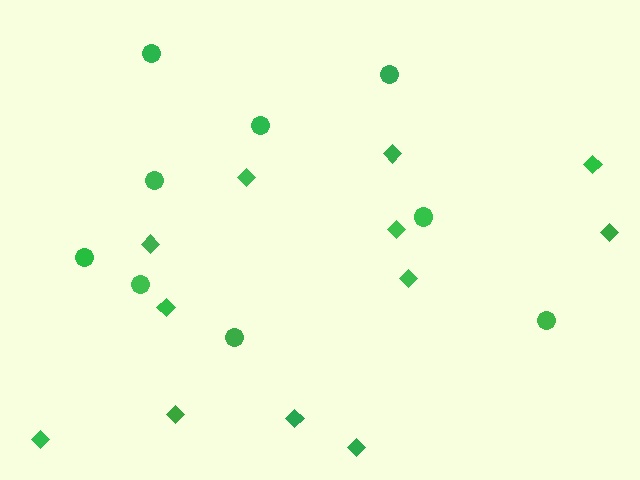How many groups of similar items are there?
There are 2 groups: one group of circles (9) and one group of diamonds (12).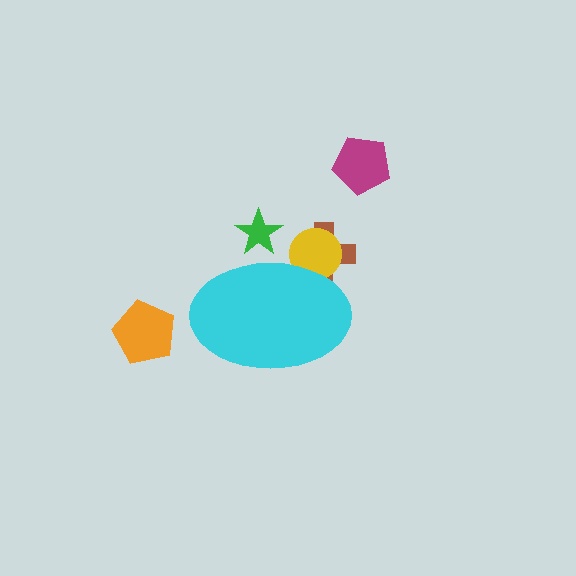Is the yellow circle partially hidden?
Yes, the yellow circle is partially hidden behind the cyan ellipse.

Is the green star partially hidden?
Yes, the green star is partially hidden behind the cyan ellipse.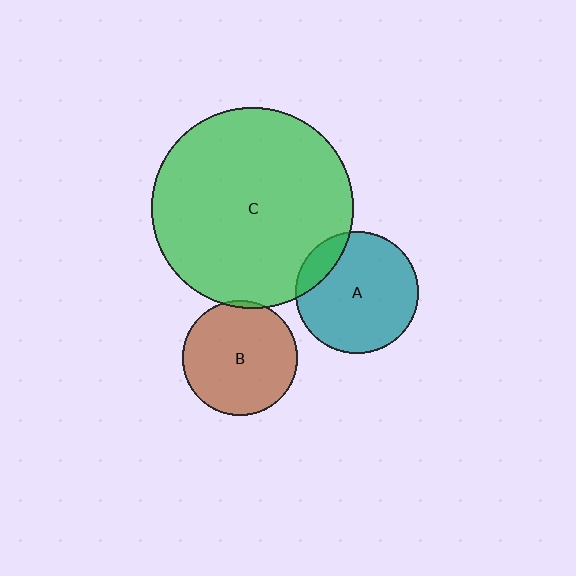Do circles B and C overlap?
Yes.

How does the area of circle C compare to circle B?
Approximately 3.0 times.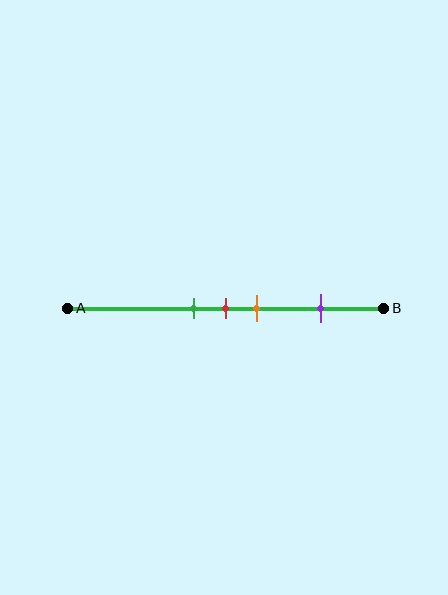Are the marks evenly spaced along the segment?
No, the marks are not evenly spaced.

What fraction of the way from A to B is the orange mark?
The orange mark is approximately 60% (0.6) of the way from A to B.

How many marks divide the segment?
There are 4 marks dividing the segment.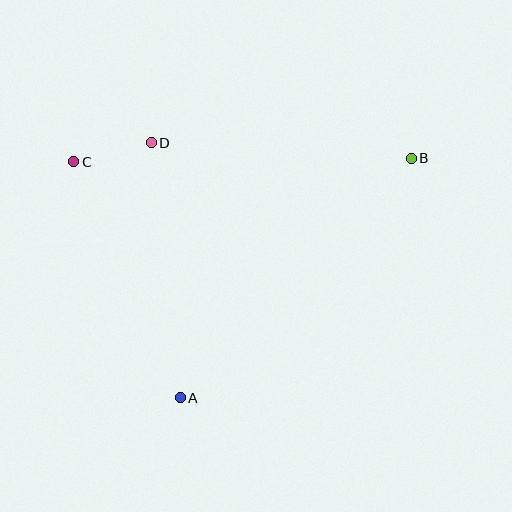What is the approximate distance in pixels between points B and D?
The distance between B and D is approximately 260 pixels.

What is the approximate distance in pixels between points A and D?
The distance between A and D is approximately 256 pixels.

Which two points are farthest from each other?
Points B and C are farthest from each other.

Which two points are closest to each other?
Points C and D are closest to each other.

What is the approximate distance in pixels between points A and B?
The distance between A and B is approximately 333 pixels.